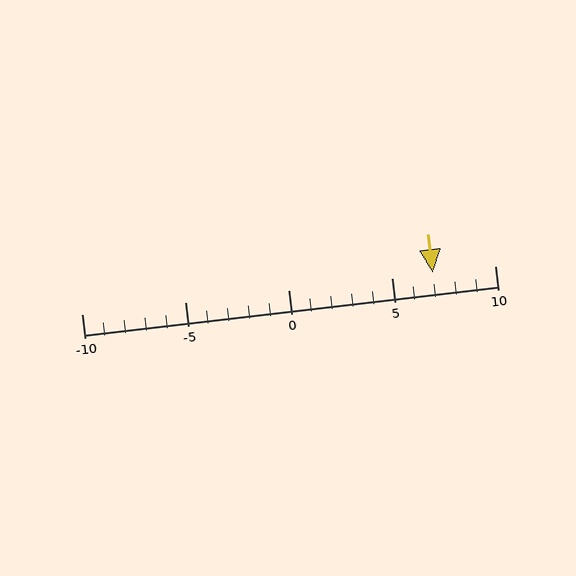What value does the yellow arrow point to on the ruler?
The yellow arrow points to approximately 7.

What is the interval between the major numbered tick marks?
The major tick marks are spaced 5 units apart.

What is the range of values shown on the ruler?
The ruler shows values from -10 to 10.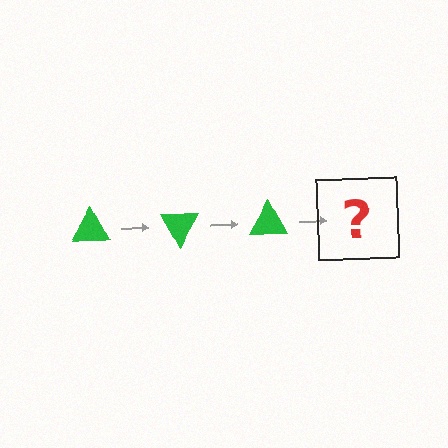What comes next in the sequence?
The next element should be a green triangle rotated 180 degrees.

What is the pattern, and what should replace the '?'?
The pattern is that the triangle rotates 60 degrees each step. The '?' should be a green triangle rotated 180 degrees.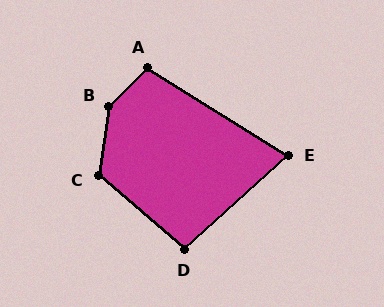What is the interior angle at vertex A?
Approximately 104 degrees (obtuse).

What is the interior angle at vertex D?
Approximately 97 degrees (obtuse).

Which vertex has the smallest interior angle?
E, at approximately 74 degrees.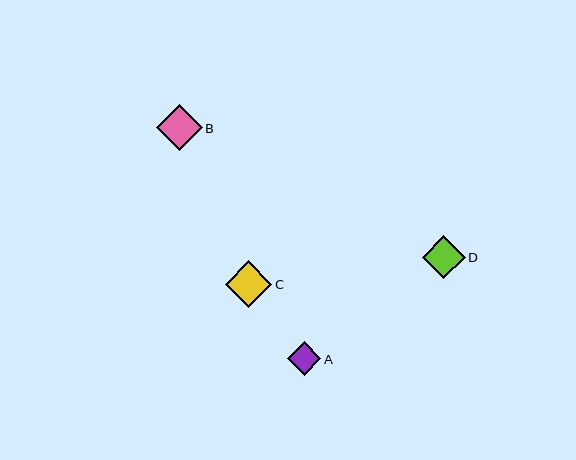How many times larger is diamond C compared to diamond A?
Diamond C is approximately 1.4 times the size of diamond A.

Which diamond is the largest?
Diamond C is the largest with a size of approximately 47 pixels.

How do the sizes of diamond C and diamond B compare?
Diamond C and diamond B are approximately the same size.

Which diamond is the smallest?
Diamond A is the smallest with a size of approximately 33 pixels.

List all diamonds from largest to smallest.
From largest to smallest: C, B, D, A.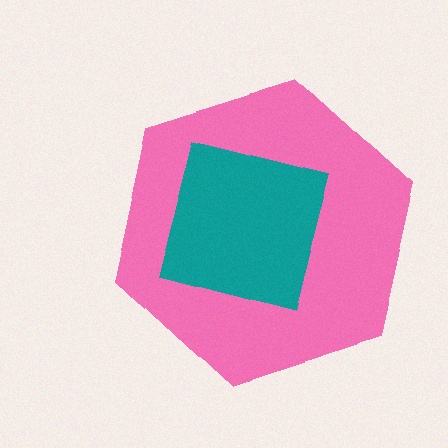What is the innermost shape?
The teal square.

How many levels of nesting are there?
2.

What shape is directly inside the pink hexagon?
The teal square.